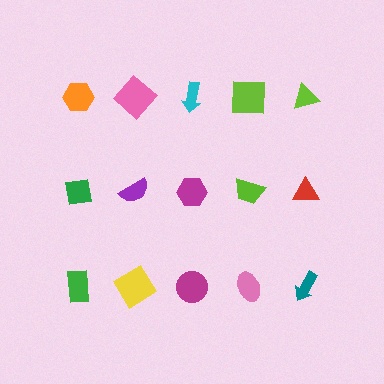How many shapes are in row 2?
5 shapes.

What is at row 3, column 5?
A teal arrow.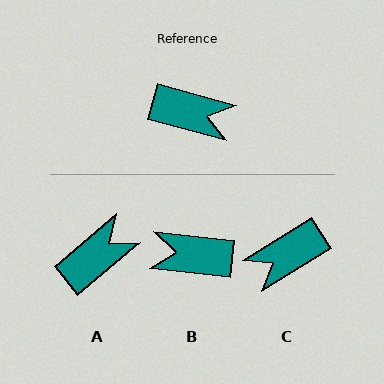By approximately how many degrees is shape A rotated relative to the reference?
Approximately 55 degrees counter-clockwise.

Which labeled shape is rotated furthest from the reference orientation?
B, about 171 degrees away.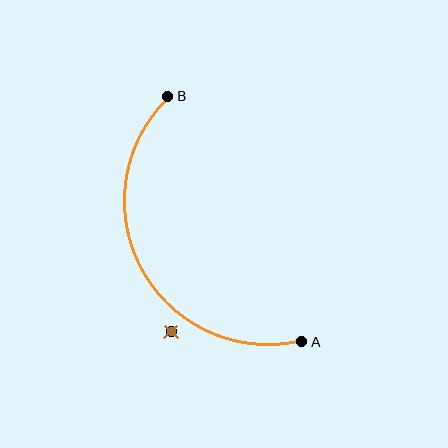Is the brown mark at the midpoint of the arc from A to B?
No — the brown mark does not lie on the arc at all. It sits slightly outside the curve.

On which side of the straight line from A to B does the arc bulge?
The arc bulges to the left of the straight line connecting A and B.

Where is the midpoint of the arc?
The arc midpoint is the point on the curve farthest from the straight line joining A and B. It sits to the left of that line.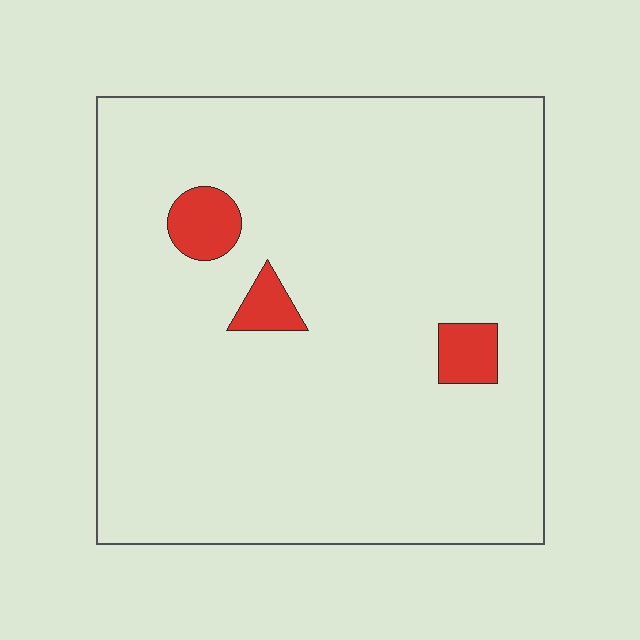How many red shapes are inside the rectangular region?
3.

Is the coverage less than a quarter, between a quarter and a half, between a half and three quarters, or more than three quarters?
Less than a quarter.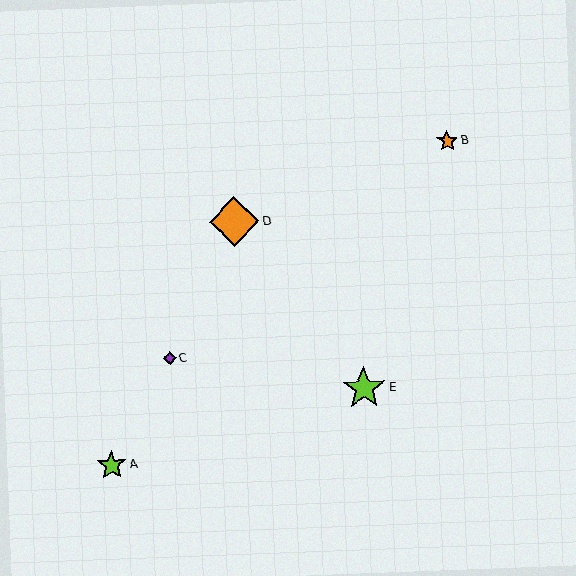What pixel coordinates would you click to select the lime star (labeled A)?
Click at (112, 465) to select the lime star A.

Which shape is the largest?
The orange diamond (labeled D) is the largest.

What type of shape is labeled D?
Shape D is an orange diamond.